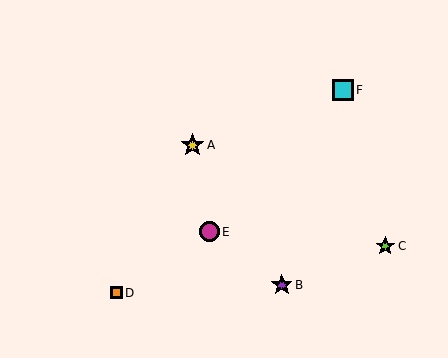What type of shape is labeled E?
Shape E is a magenta circle.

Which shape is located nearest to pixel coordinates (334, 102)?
The cyan square (labeled F) at (343, 90) is nearest to that location.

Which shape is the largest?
The yellow star (labeled A) is the largest.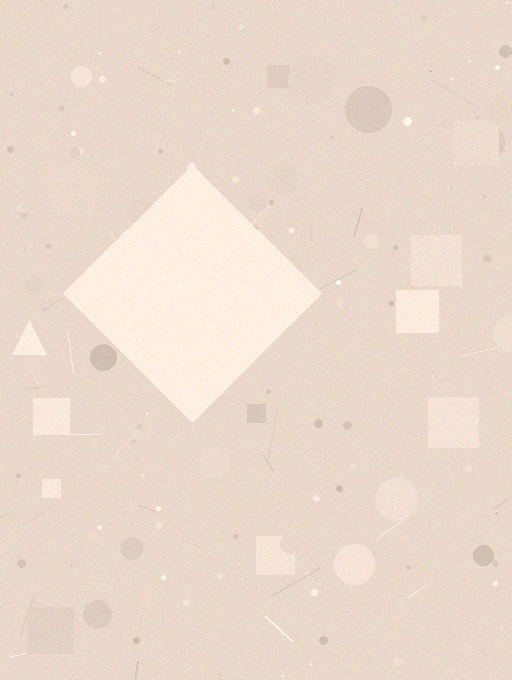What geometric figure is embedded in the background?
A diamond is embedded in the background.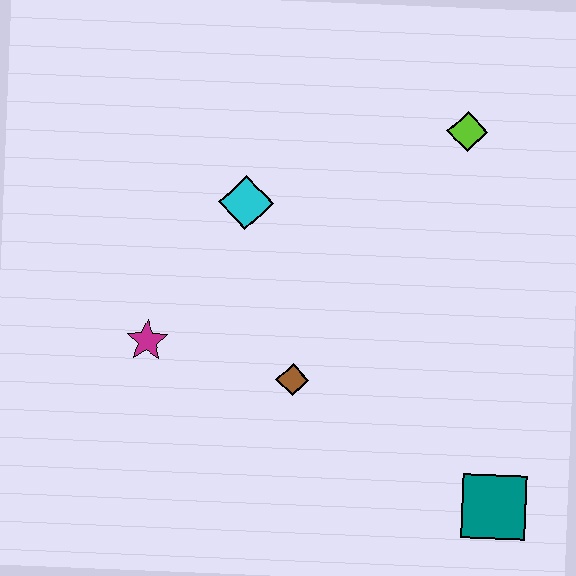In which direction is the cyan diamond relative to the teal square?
The cyan diamond is above the teal square.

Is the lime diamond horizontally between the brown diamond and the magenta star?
No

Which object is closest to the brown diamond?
The magenta star is closest to the brown diamond.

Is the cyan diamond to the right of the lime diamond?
No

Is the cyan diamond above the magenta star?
Yes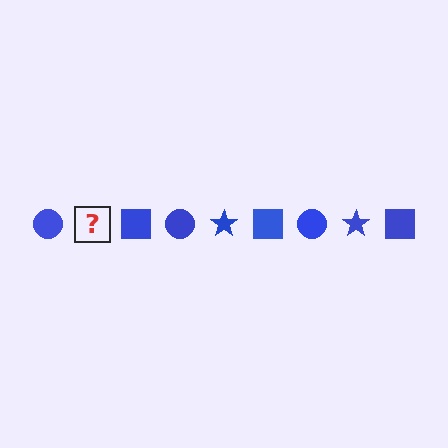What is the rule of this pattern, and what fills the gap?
The rule is that the pattern cycles through circle, star, square shapes in blue. The gap should be filled with a blue star.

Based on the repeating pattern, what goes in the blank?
The blank should be a blue star.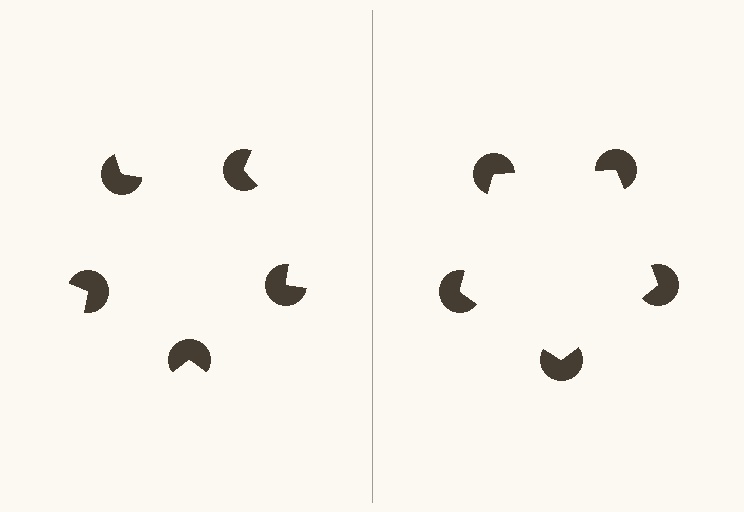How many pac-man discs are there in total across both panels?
10 — 5 on each side.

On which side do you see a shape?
An illusory pentagon appears on the right side. On the left side the wedge cuts are rotated, so no coherent shape forms.